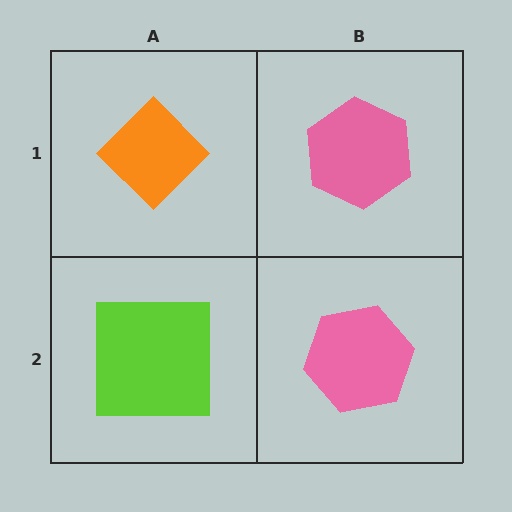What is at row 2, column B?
A pink hexagon.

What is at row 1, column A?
An orange diamond.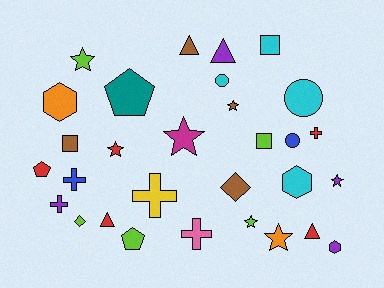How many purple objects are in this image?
There are 4 purple objects.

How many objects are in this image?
There are 30 objects.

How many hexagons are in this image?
There are 3 hexagons.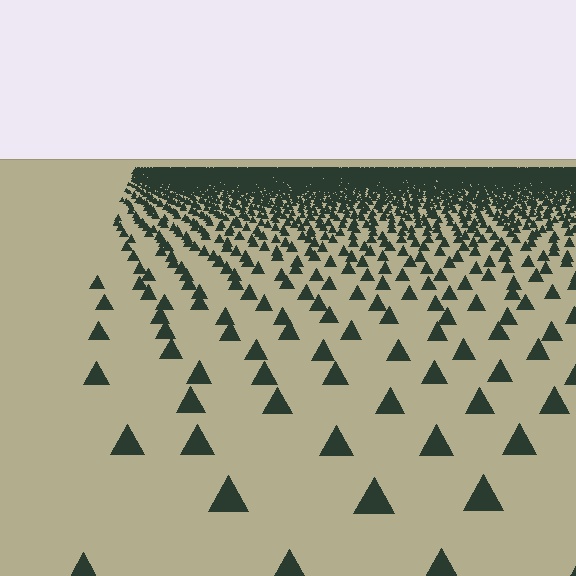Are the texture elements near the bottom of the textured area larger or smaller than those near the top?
Larger. Near the bottom, elements are closer to the viewer and appear at a bigger on-screen size.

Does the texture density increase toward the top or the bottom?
Density increases toward the top.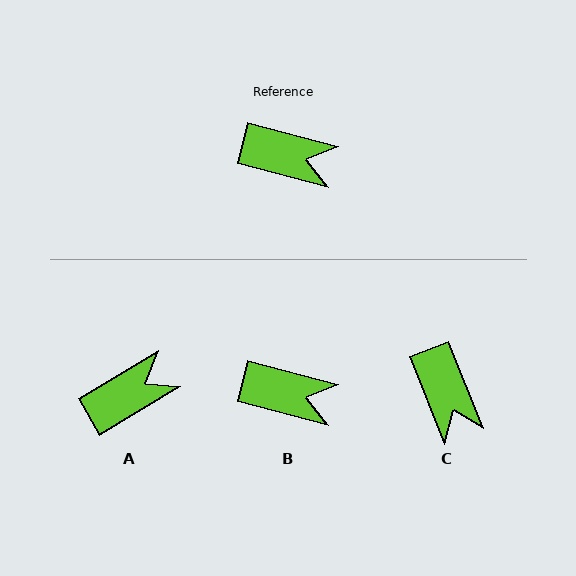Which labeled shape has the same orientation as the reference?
B.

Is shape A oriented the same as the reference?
No, it is off by about 46 degrees.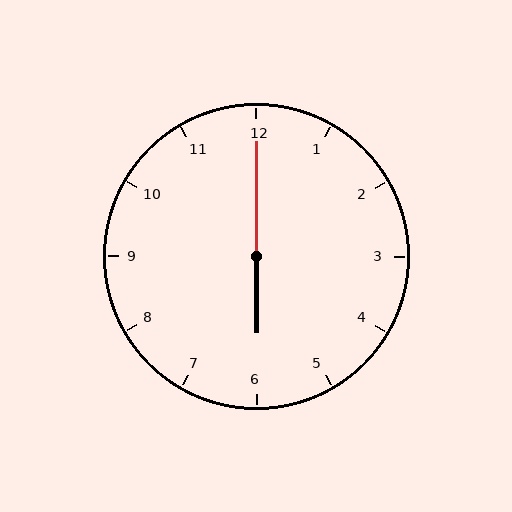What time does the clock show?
6:00.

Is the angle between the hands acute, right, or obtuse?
It is obtuse.